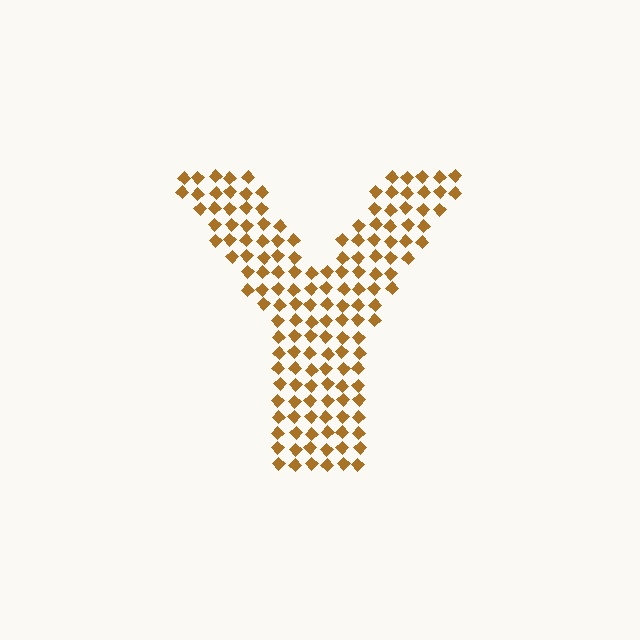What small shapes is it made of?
It is made of small diamonds.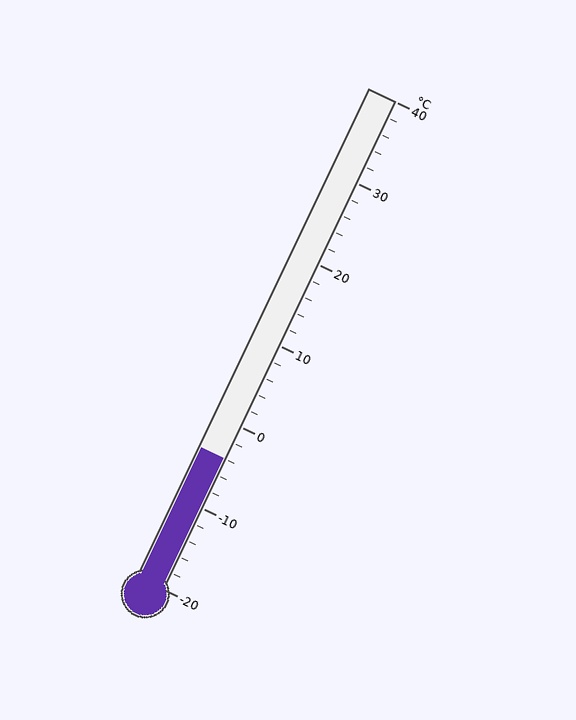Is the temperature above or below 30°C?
The temperature is below 30°C.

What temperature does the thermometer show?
The thermometer shows approximately -4°C.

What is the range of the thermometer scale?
The thermometer scale ranges from -20°C to 40°C.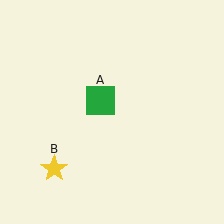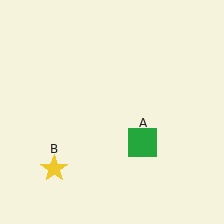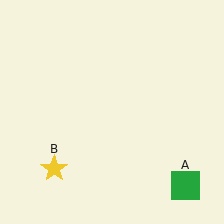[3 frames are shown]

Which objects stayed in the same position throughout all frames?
Yellow star (object B) remained stationary.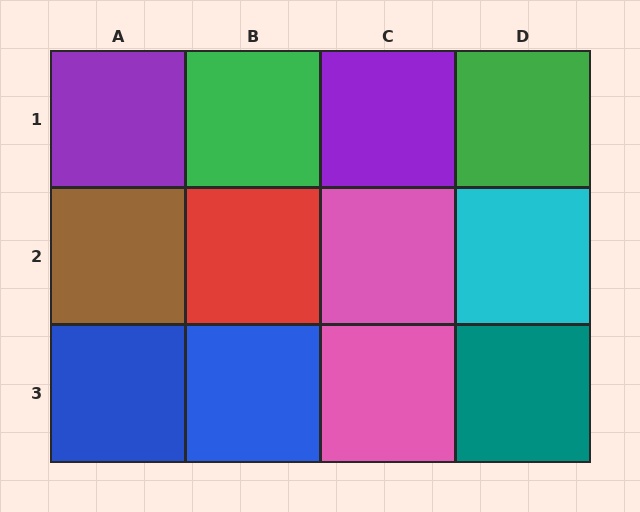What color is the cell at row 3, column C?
Pink.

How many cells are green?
2 cells are green.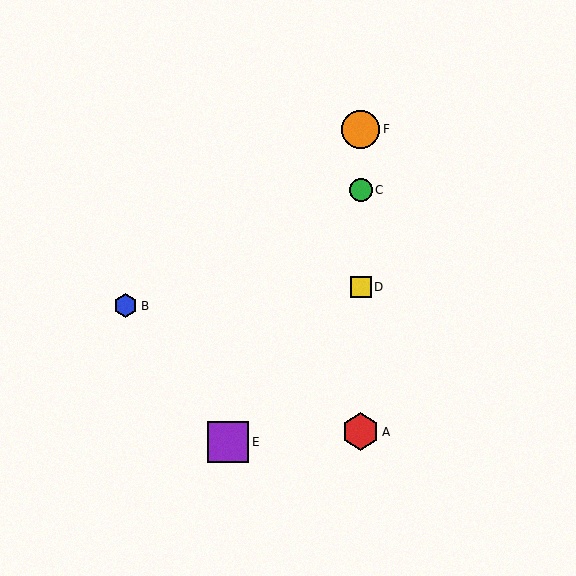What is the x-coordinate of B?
Object B is at x≈126.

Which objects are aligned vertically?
Objects A, C, D, F are aligned vertically.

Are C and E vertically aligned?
No, C is at x≈361 and E is at x≈228.